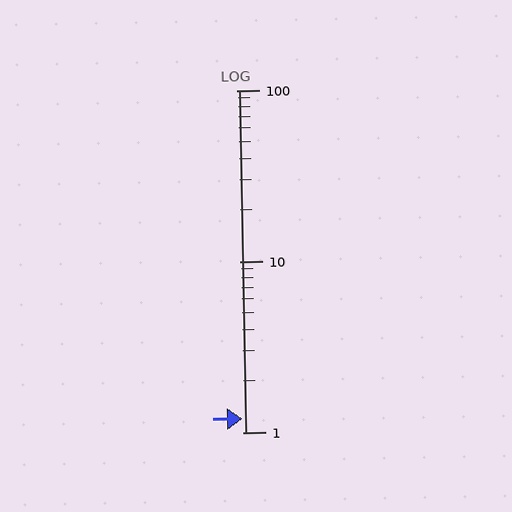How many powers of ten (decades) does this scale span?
The scale spans 2 decades, from 1 to 100.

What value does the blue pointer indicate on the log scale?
The pointer indicates approximately 1.2.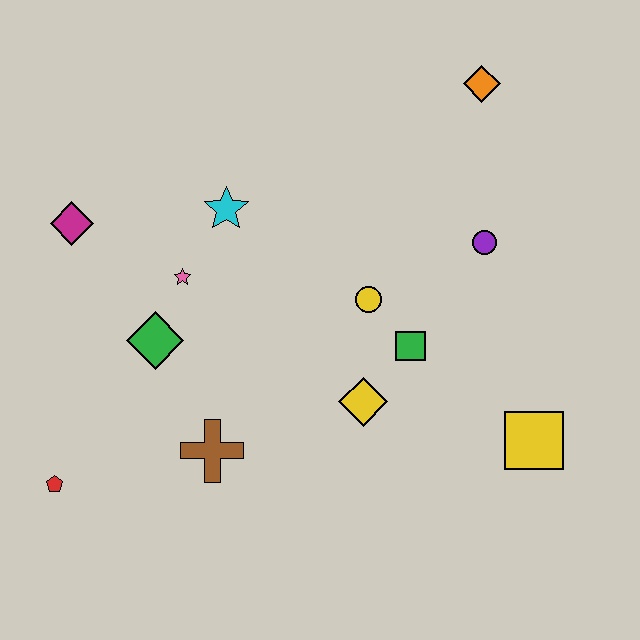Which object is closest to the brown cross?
The green diamond is closest to the brown cross.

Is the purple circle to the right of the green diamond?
Yes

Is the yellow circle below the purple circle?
Yes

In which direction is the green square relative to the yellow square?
The green square is to the left of the yellow square.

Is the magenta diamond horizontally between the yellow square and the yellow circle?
No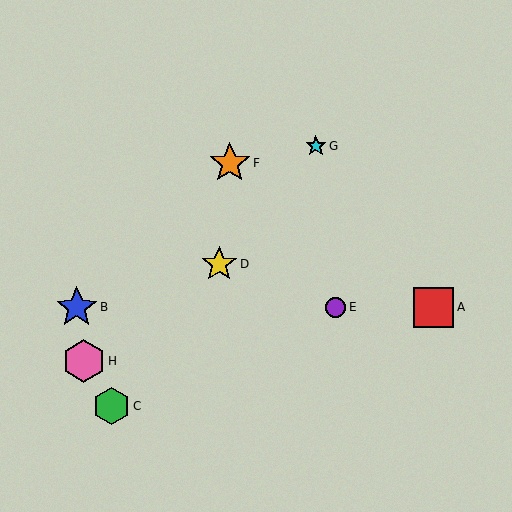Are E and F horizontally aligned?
No, E is at y≈307 and F is at y≈163.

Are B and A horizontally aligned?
Yes, both are at y≈307.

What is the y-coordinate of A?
Object A is at y≈307.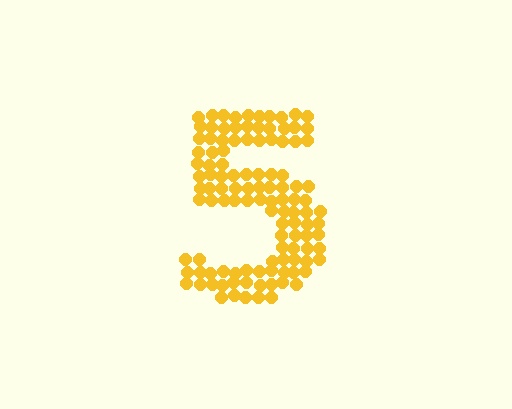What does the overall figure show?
The overall figure shows the digit 5.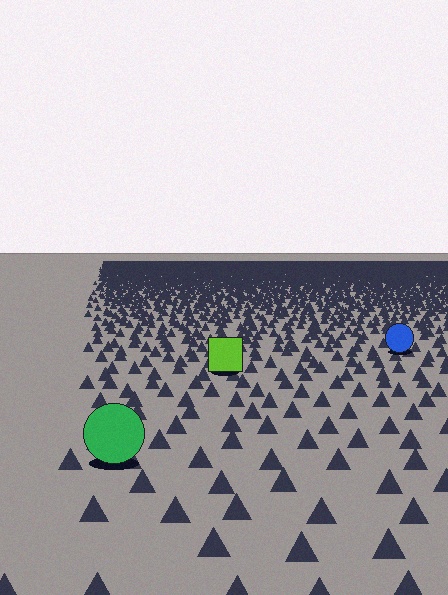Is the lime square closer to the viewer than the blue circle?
Yes. The lime square is closer — you can tell from the texture gradient: the ground texture is coarser near it.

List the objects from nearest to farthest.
From nearest to farthest: the green circle, the lime square, the blue circle.